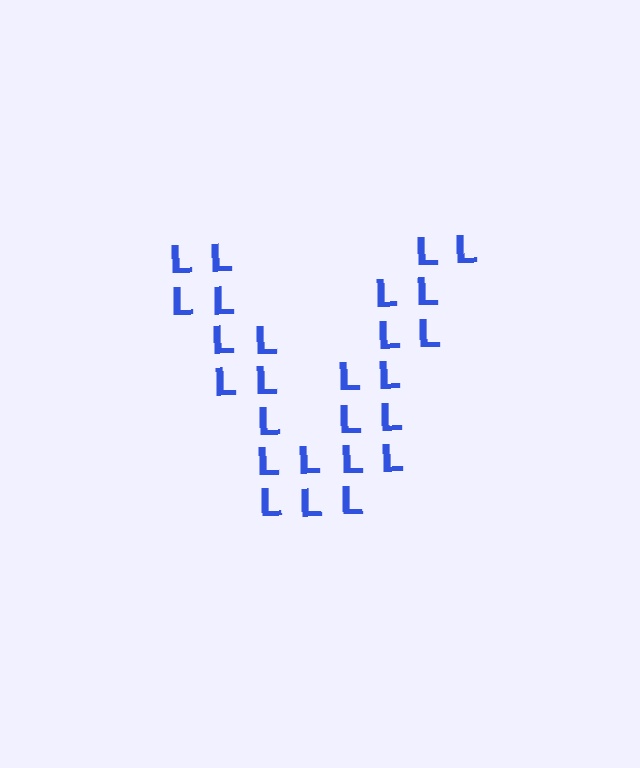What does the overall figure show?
The overall figure shows the letter V.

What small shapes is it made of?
It is made of small letter L's.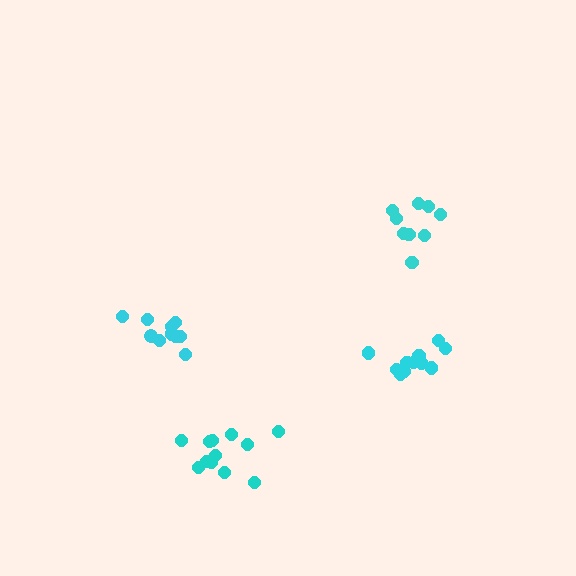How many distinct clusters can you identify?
There are 4 distinct clusters.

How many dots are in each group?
Group 1: 12 dots, Group 2: 10 dots, Group 3: 11 dots, Group 4: 9 dots (42 total).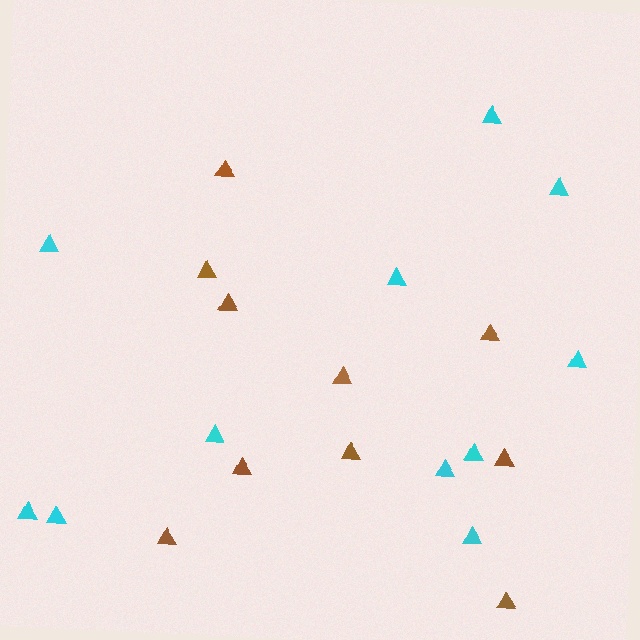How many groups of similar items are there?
There are 2 groups: one group of brown triangles (10) and one group of cyan triangles (11).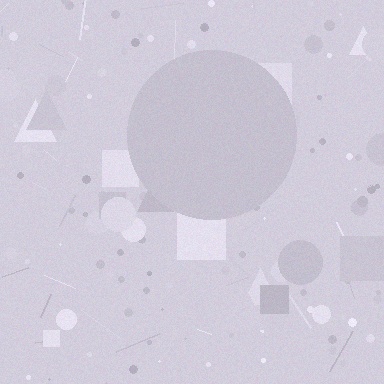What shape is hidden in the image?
A circle is hidden in the image.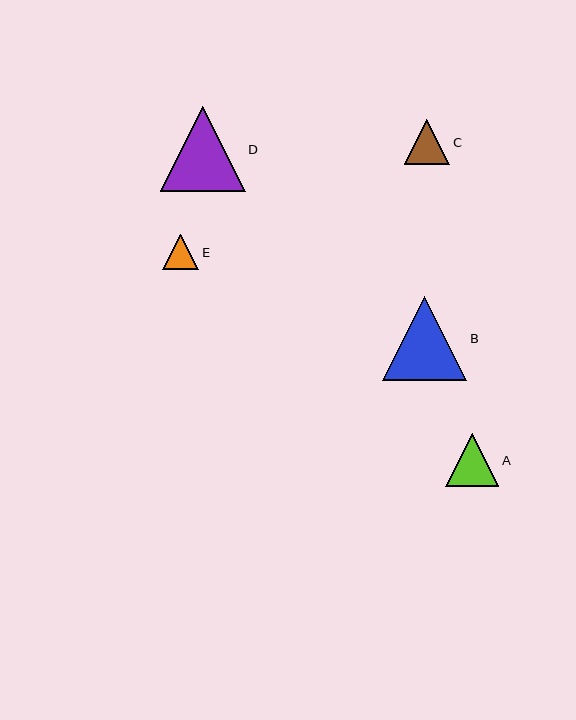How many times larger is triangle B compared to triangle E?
Triangle B is approximately 2.4 times the size of triangle E.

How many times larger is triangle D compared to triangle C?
Triangle D is approximately 1.9 times the size of triangle C.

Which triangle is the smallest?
Triangle E is the smallest with a size of approximately 36 pixels.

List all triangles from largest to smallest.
From largest to smallest: B, D, A, C, E.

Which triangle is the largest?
Triangle B is the largest with a size of approximately 85 pixels.